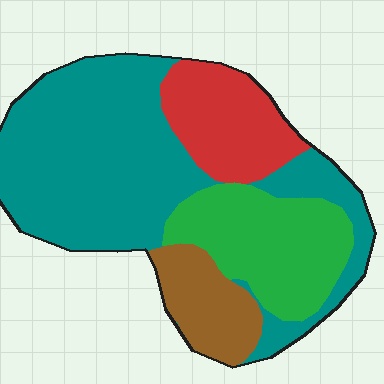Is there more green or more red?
Green.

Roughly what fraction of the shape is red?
Red takes up about one sixth (1/6) of the shape.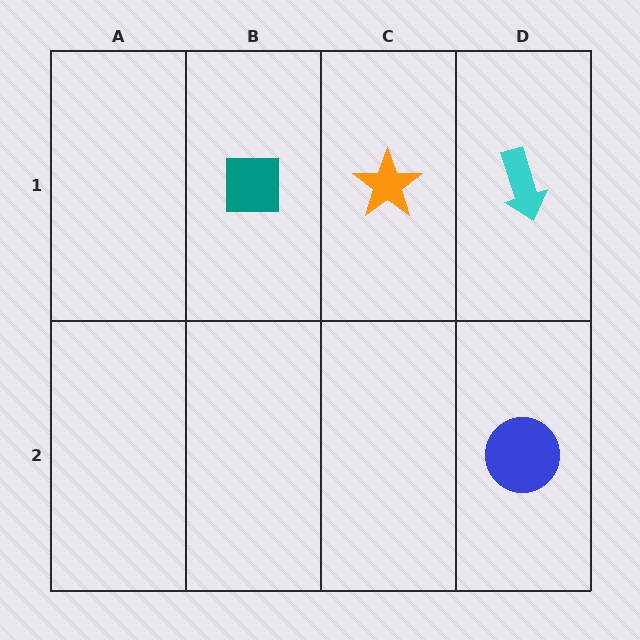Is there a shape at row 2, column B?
No, that cell is empty.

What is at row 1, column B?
A teal square.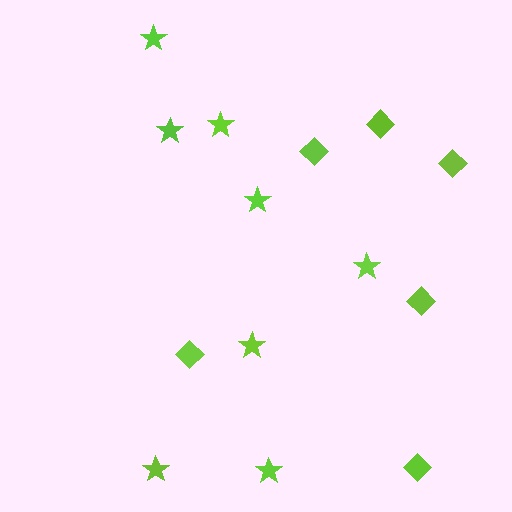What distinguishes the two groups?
There are 2 groups: one group of stars (8) and one group of diamonds (6).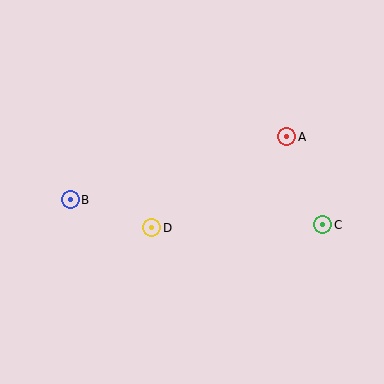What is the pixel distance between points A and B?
The distance between A and B is 225 pixels.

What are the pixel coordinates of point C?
Point C is at (323, 225).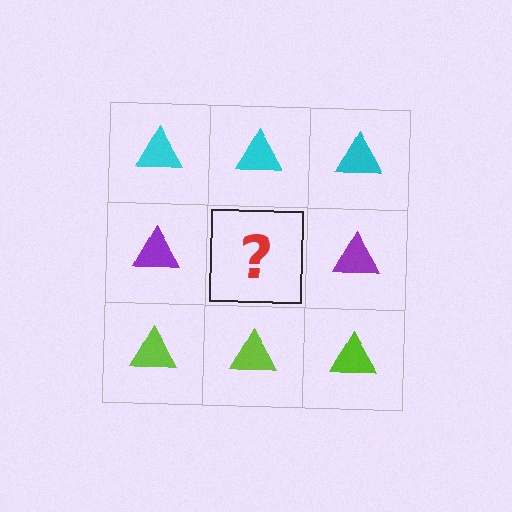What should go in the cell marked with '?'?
The missing cell should contain a purple triangle.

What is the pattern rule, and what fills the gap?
The rule is that each row has a consistent color. The gap should be filled with a purple triangle.